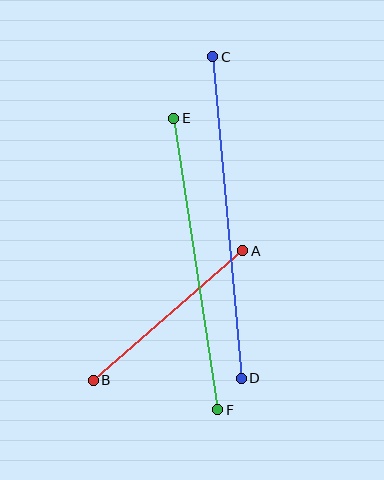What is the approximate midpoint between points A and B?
The midpoint is at approximately (168, 315) pixels.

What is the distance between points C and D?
The distance is approximately 323 pixels.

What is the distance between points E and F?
The distance is approximately 295 pixels.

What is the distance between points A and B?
The distance is approximately 198 pixels.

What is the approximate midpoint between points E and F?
The midpoint is at approximately (196, 264) pixels.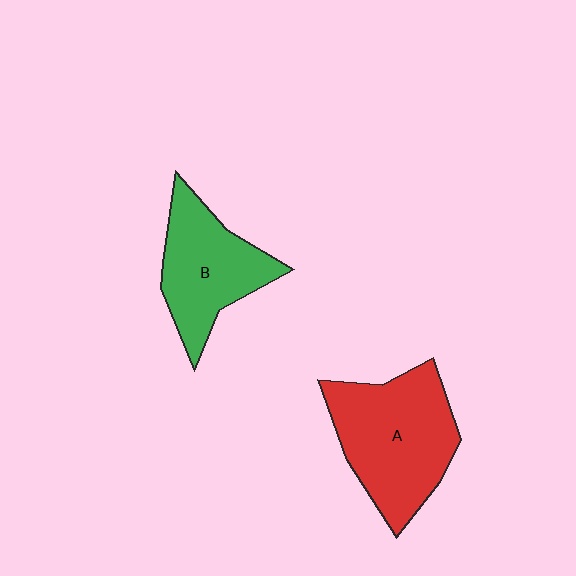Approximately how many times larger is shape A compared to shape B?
Approximately 1.3 times.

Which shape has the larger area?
Shape A (red).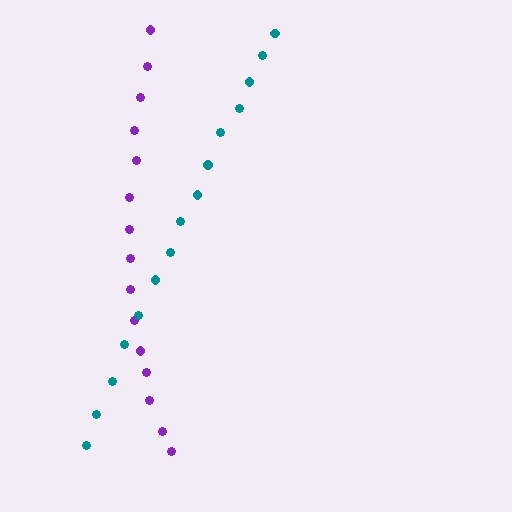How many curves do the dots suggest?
There are 2 distinct paths.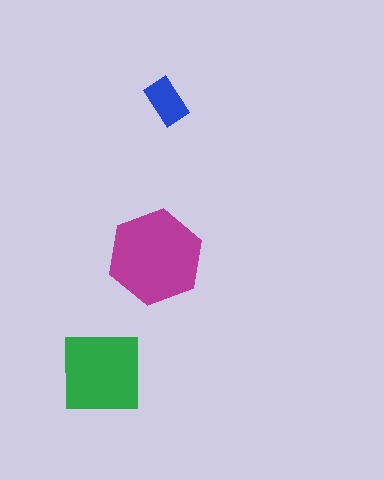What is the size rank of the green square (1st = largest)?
2nd.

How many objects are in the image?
There are 3 objects in the image.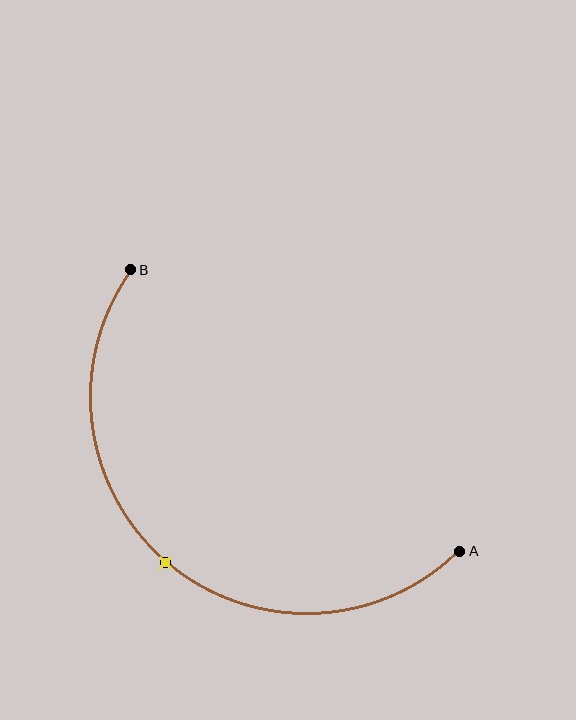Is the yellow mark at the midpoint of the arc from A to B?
Yes. The yellow mark lies on the arc at equal arc-length from both A and B — it is the arc midpoint.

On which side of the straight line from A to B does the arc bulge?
The arc bulges below and to the left of the straight line connecting A and B.